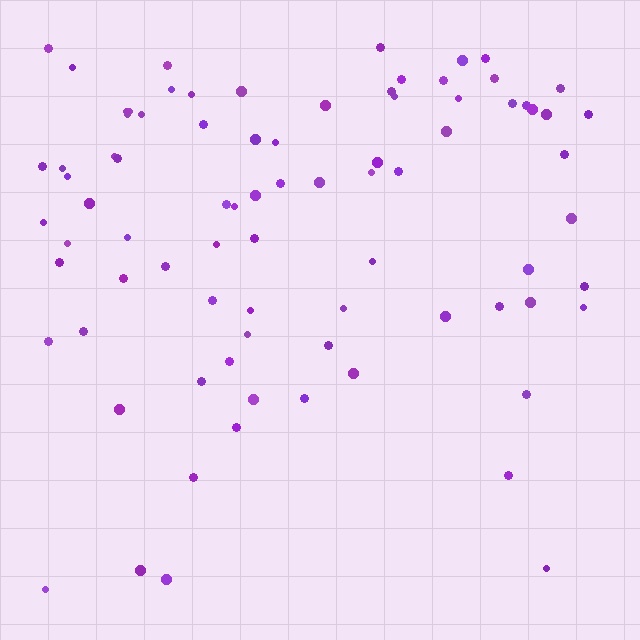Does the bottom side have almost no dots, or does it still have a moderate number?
Still a moderate number, just noticeably fewer than the top.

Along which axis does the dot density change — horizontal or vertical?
Vertical.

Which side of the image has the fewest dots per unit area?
The bottom.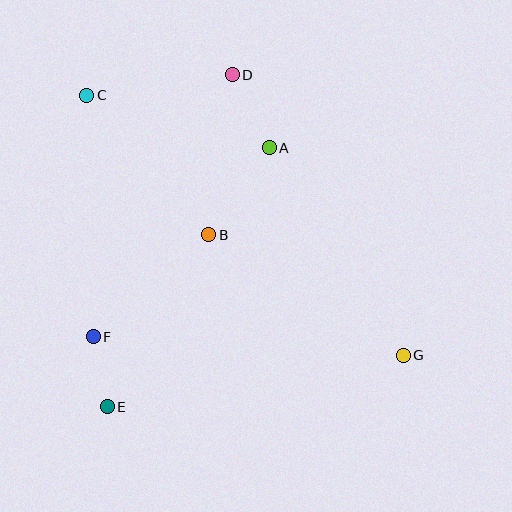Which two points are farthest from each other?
Points C and G are farthest from each other.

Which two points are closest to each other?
Points E and F are closest to each other.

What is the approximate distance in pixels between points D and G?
The distance between D and G is approximately 328 pixels.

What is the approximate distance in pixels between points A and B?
The distance between A and B is approximately 106 pixels.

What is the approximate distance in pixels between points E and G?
The distance between E and G is approximately 300 pixels.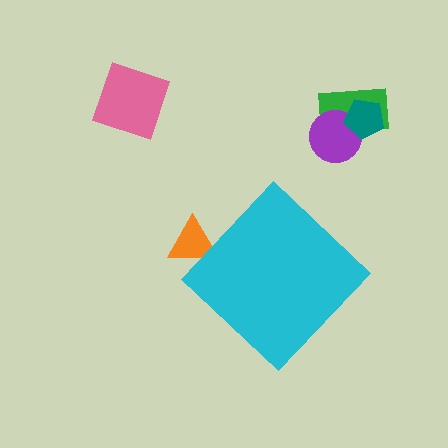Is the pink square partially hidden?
No, the pink square is fully visible.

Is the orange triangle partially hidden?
Yes, the orange triangle is partially hidden behind the cyan diamond.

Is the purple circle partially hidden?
No, the purple circle is fully visible.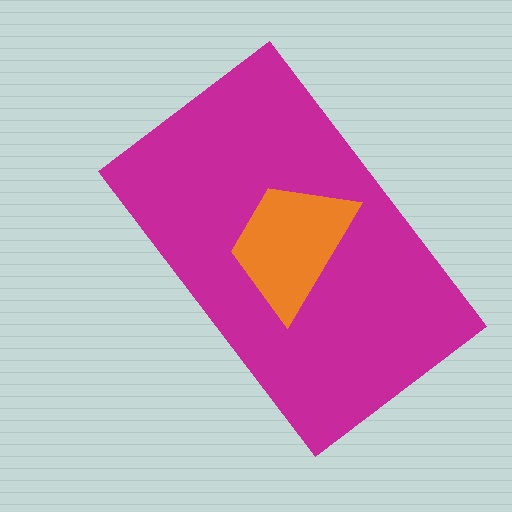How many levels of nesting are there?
2.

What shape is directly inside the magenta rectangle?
The orange trapezoid.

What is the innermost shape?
The orange trapezoid.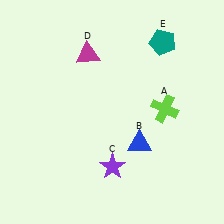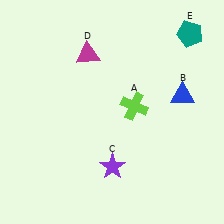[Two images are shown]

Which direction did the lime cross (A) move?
The lime cross (A) moved left.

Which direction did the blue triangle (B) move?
The blue triangle (B) moved up.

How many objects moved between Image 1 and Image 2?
3 objects moved between the two images.